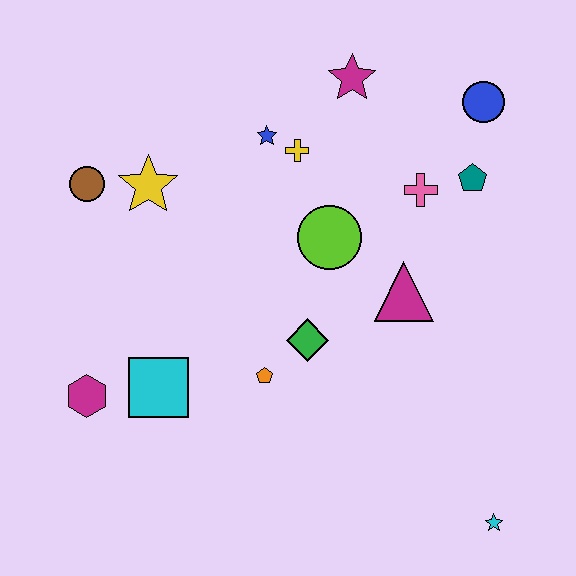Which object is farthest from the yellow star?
The cyan star is farthest from the yellow star.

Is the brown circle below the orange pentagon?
No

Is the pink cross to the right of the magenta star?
Yes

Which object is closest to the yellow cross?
The blue star is closest to the yellow cross.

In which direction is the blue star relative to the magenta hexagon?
The blue star is above the magenta hexagon.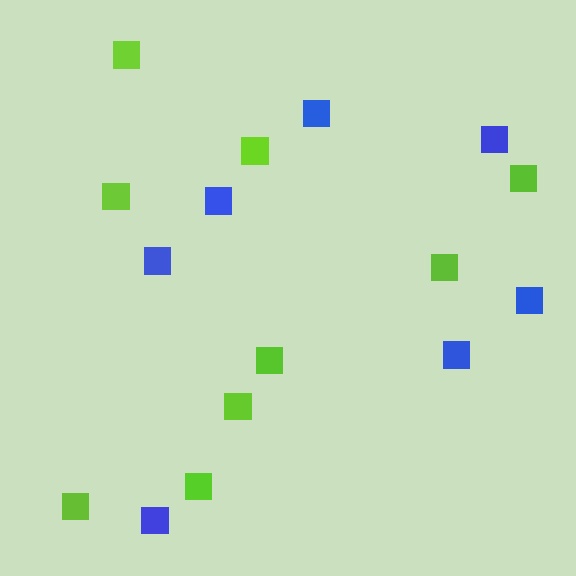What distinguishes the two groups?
There are 2 groups: one group of lime squares (9) and one group of blue squares (7).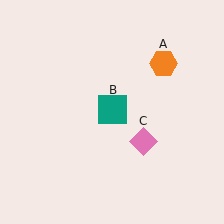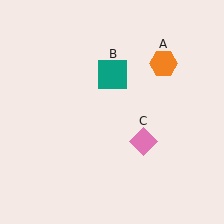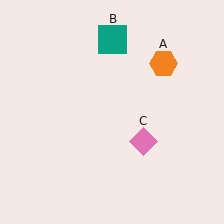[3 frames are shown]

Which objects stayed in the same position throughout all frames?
Orange hexagon (object A) and pink diamond (object C) remained stationary.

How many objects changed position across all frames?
1 object changed position: teal square (object B).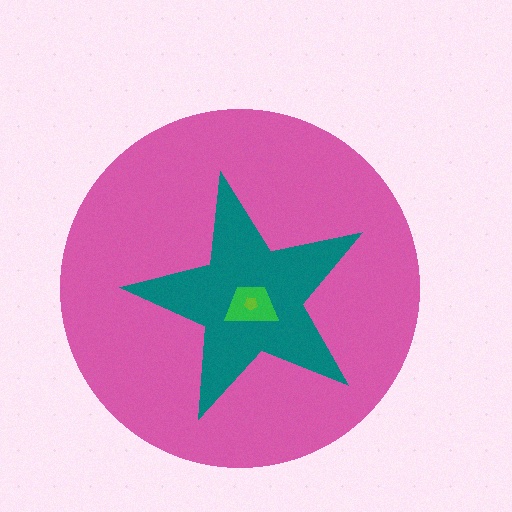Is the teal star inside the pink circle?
Yes.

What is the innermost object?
The lime pentagon.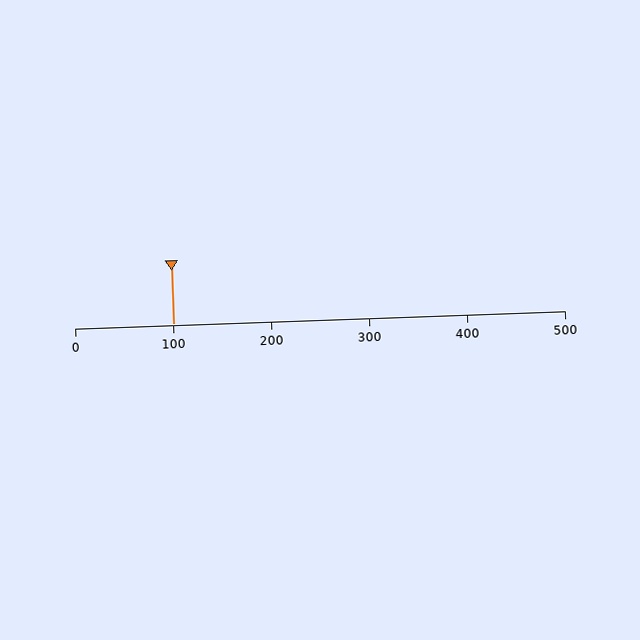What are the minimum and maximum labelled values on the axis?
The axis runs from 0 to 500.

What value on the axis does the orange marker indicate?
The marker indicates approximately 100.